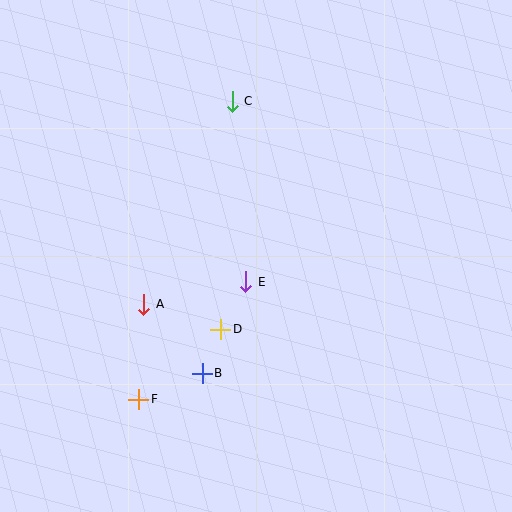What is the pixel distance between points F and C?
The distance between F and C is 312 pixels.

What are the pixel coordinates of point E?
Point E is at (246, 282).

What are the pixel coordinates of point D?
Point D is at (220, 329).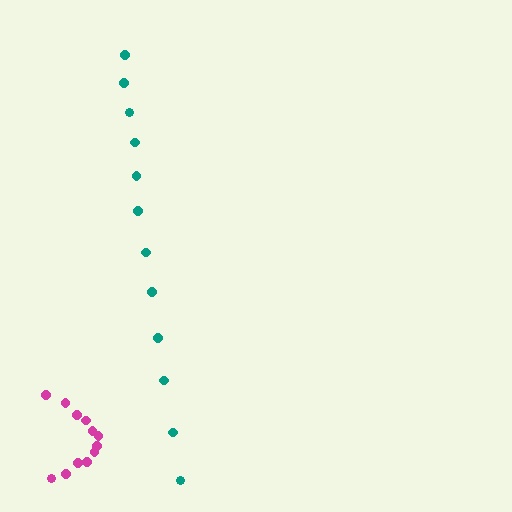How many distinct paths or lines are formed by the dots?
There are 2 distinct paths.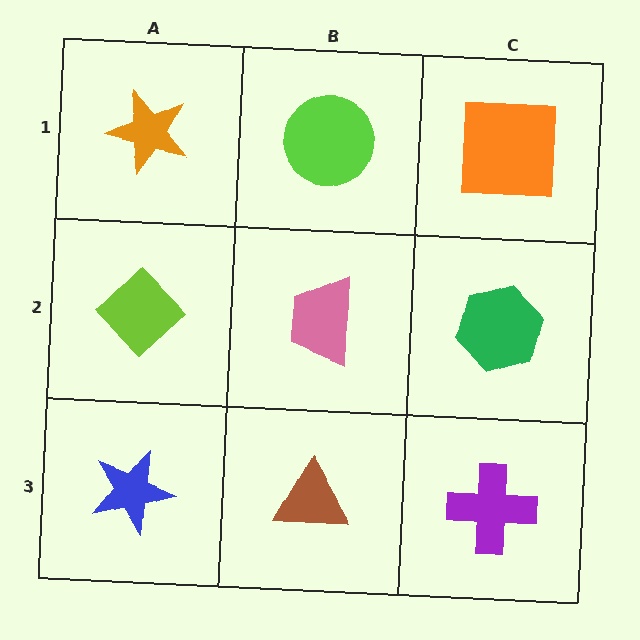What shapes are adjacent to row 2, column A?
An orange star (row 1, column A), a blue star (row 3, column A), a pink trapezoid (row 2, column B).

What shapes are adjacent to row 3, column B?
A pink trapezoid (row 2, column B), a blue star (row 3, column A), a purple cross (row 3, column C).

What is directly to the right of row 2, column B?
A green hexagon.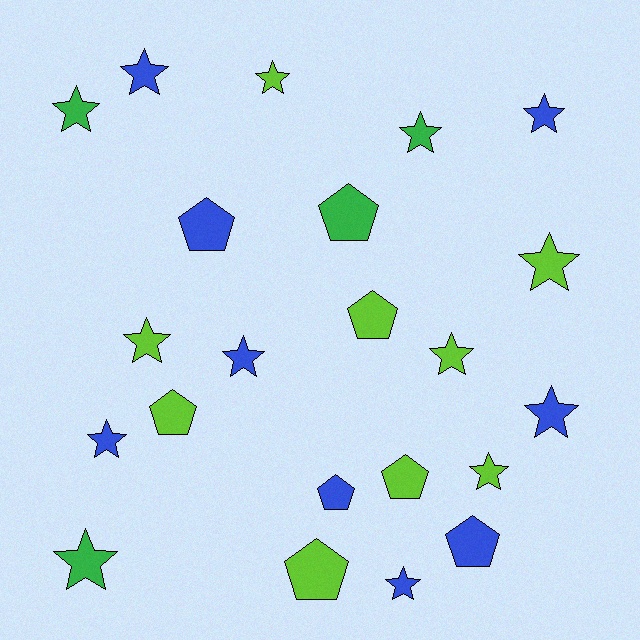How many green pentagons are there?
There is 1 green pentagon.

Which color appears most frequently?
Lime, with 9 objects.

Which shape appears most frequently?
Star, with 14 objects.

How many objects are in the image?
There are 22 objects.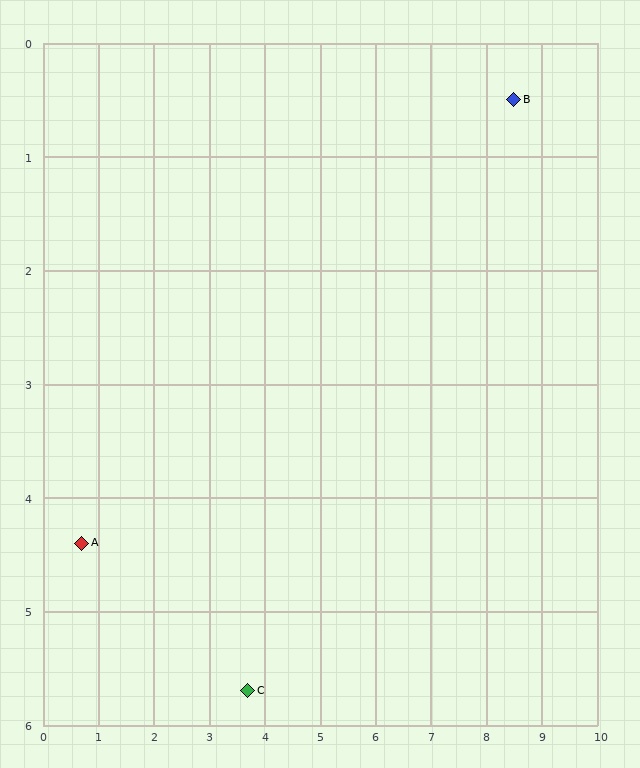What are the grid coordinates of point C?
Point C is at approximately (3.7, 5.7).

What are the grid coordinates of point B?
Point B is at approximately (8.5, 0.5).